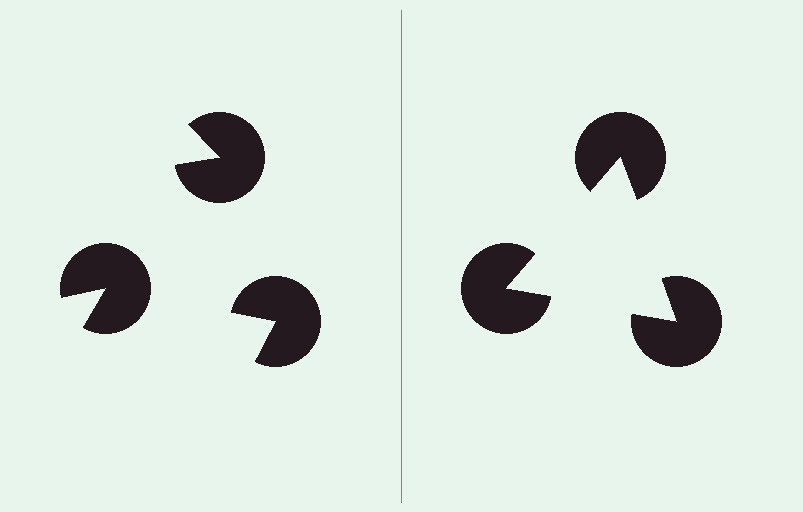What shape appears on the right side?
An illusory triangle.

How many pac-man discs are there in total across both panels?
6 — 3 on each side.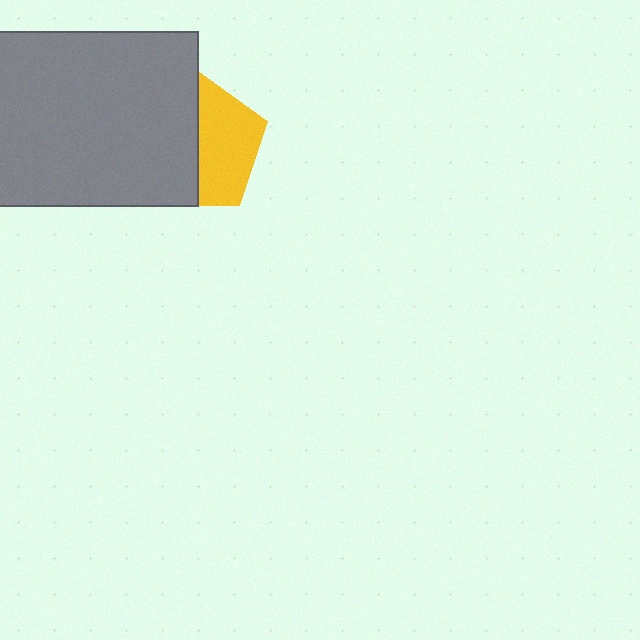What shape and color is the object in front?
The object in front is a gray rectangle.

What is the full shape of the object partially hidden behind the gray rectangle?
The partially hidden object is a yellow pentagon.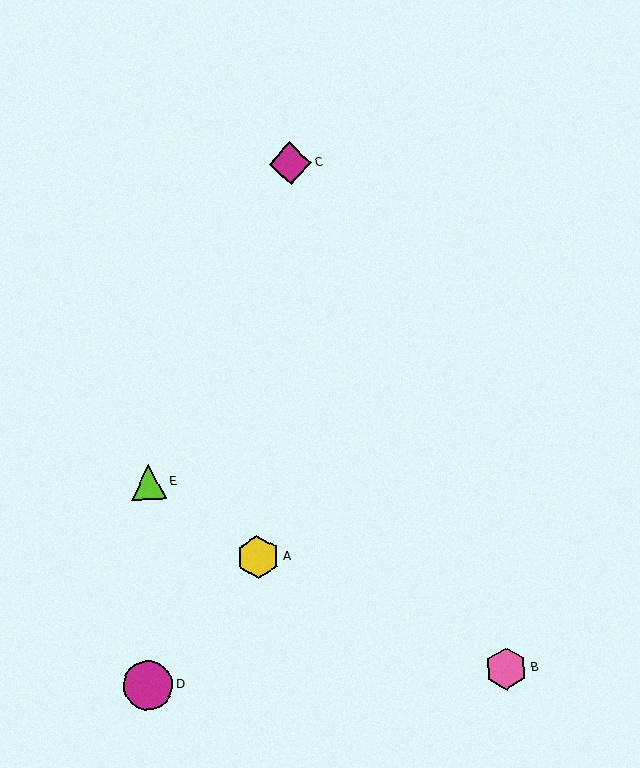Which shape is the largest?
The magenta circle (labeled D) is the largest.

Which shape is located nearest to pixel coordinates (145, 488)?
The lime triangle (labeled E) at (149, 482) is nearest to that location.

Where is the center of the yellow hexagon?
The center of the yellow hexagon is at (258, 557).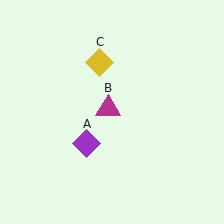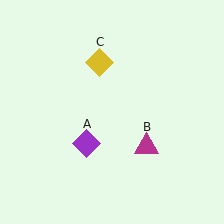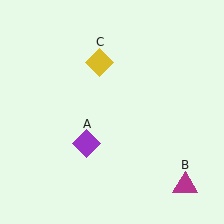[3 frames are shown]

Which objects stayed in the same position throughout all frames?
Purple diamond (object A) and yellow diamond (object C) remained stationary.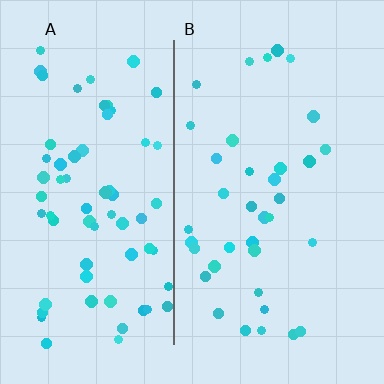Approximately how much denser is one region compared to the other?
Approximately 1.9× — region A over region B.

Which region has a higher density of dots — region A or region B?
A (the left).